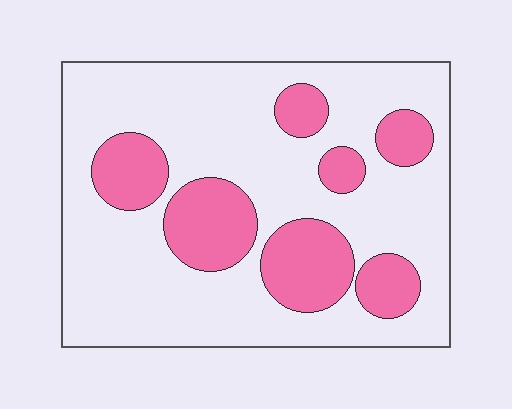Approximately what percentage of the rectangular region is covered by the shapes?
Approximately 25%.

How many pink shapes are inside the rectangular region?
7.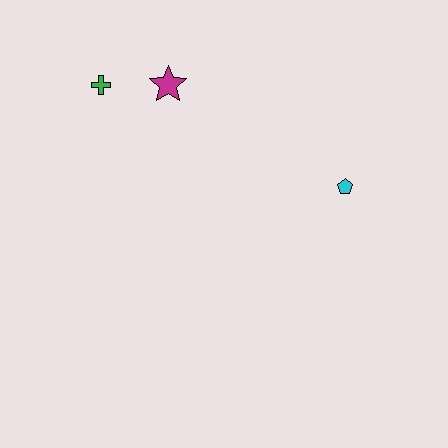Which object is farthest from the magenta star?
The cyan pentagon is farthest from the magenta star.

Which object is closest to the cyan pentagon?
The magenta star is closest to the cyan pentagon.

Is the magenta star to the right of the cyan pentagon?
No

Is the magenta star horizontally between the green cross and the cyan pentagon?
Yes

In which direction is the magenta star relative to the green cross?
The magenta star is to the right of the green cross.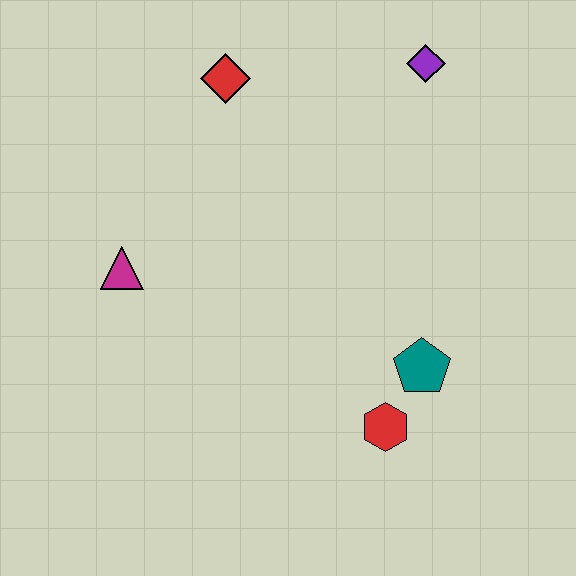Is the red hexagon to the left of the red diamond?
No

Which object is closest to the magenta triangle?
The red diamond is closest to the magenta triangle.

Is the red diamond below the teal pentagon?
No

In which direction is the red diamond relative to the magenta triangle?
The red diamond is above the magenta triangle.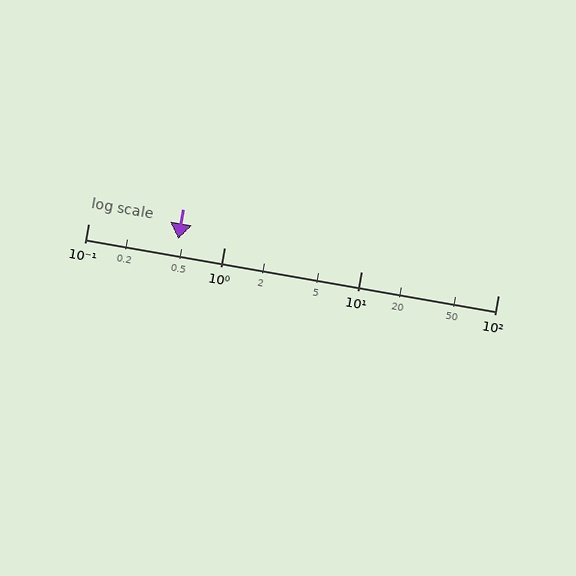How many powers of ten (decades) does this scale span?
The scale spans 3 decades, from 0.1 to 100.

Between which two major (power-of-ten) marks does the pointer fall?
The pointer is between 0.1 and 1.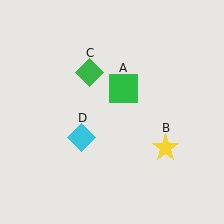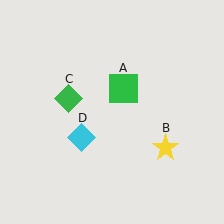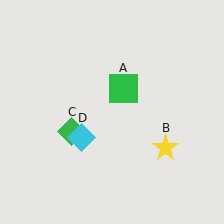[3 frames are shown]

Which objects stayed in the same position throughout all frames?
Green square (object A) and yellow star (object B) and cyan diamond (object D) remained stationary.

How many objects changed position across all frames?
1 object changed position: green diamond (object C).